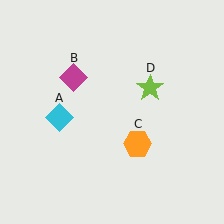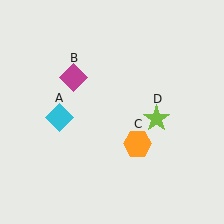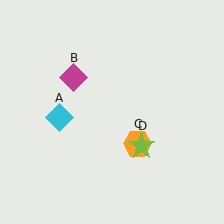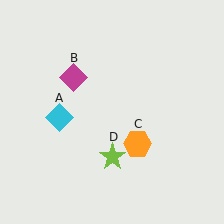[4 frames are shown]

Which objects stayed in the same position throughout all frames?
Cyan diamond (object A) and magenta diamond (object B) and orange hexagon (object C) remained stationary.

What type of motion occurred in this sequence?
The lime star (object D) rotated clockwise around the center of the scene.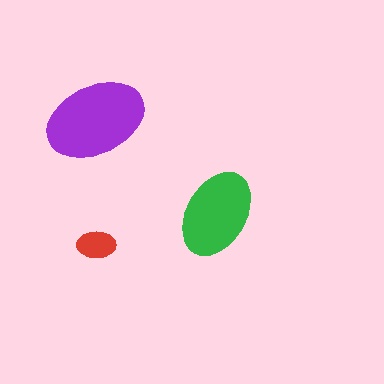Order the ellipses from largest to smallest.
the purple one, the green one, the red one.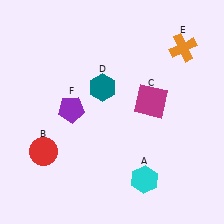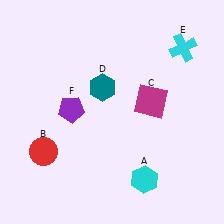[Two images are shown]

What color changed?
The cross (E) changed from orange in Image 1 to cyan in Image 2.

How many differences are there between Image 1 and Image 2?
There is 1 difference between the two images.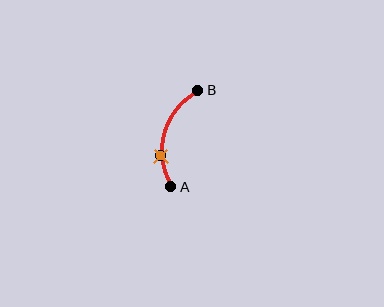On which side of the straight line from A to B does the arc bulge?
The arc bulges to the left of the straight line connecting A and B.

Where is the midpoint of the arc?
The arc midpoint is the point on the curve farthest from the straight line joining A and B. It sits to the left of that line.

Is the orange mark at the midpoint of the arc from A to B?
No. The orange mark lies on the arc but is closer to endpoint A. The arc midpoint would be at the point on the curve equidistant along the arc from both A and B.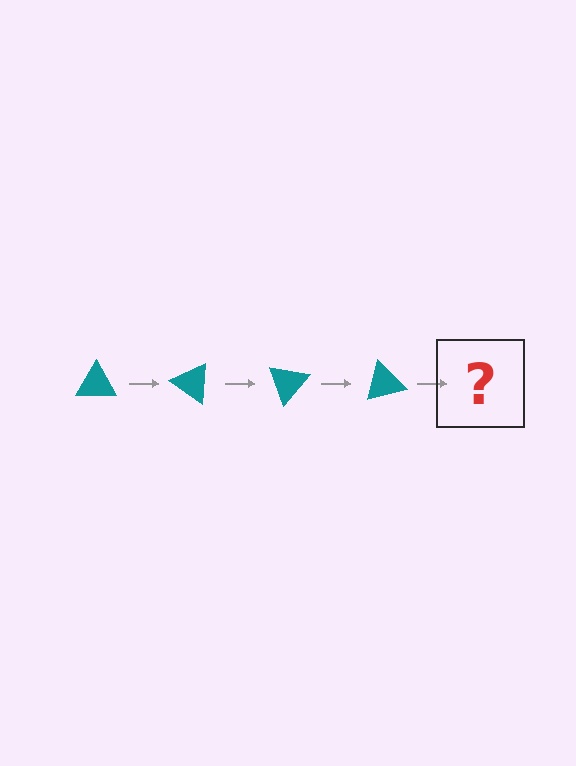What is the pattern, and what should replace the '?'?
The pattern is that the triangle rotates 35 degrees each step. The '?' should be a teal triangle rotated 140 degrees.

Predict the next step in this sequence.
The next step is a teal triangle rotated 140 degrees.